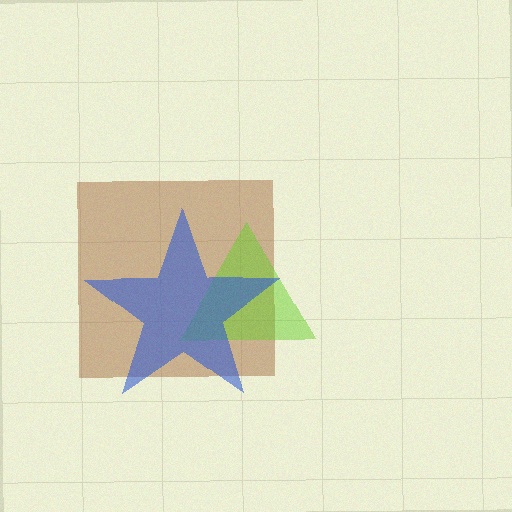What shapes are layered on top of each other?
The layered shapes are: a brown square, a lime triangle, a blue star.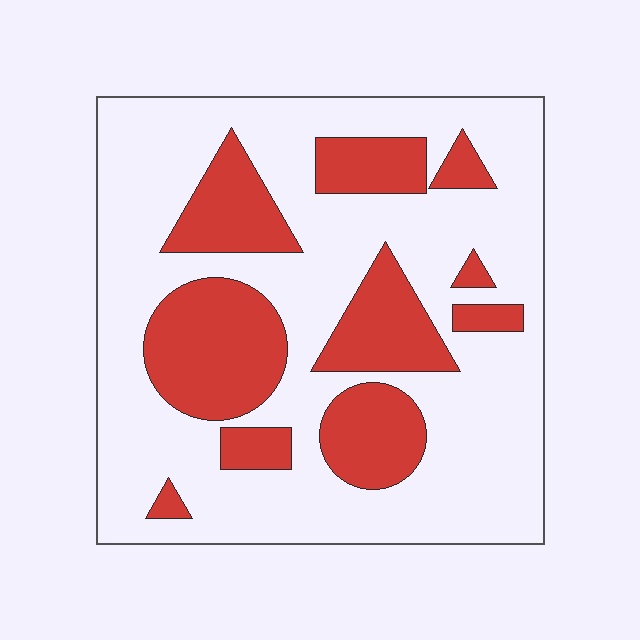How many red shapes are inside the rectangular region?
10.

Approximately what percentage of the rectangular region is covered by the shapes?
Approximately 30%.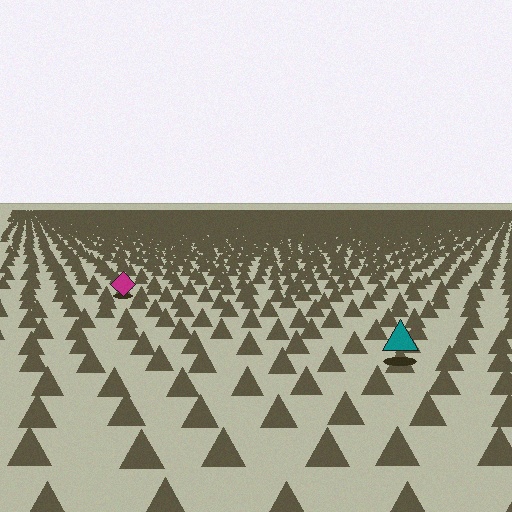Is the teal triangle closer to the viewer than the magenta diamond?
Yes. The teal triangle is closer — you can tell from the texture gradient: the ground texture is coarser near it.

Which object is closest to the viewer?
The teal triangle is closest. The texture marks near it are larger and more spread out.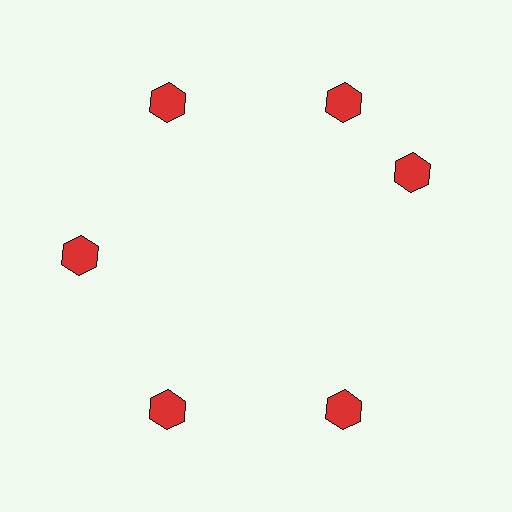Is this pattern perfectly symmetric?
No. The 6 red hexagons are arranged in a ring, but one element near the 3 o'clock position is rotated out of alignment along the ring, breaking the 6-fold rotational symmetry.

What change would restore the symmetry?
The symmetry would be restored by rotating it back into even spacing with its neighbors so that all 6 hexagons sit at equal angles and equal distance from the center.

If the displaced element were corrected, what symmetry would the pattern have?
It would have 6-fold rotational symmetry — the pattern would map onto itself every 60 degrees.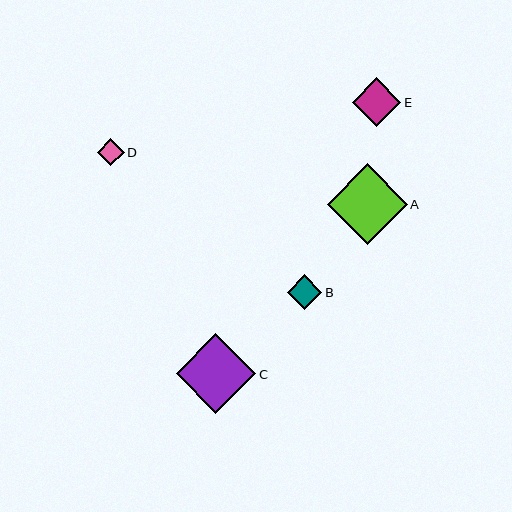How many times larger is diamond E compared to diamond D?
Diamond E is approximately 1.8 times the size of diamond D.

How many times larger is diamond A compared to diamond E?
Diamond A is approximately 1.7 times the size of diamond E.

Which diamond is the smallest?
Diamond D is the smallest with a size of approximately 27 pixels.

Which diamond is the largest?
Diamond A is the largest with a size of approximately 80 pixels.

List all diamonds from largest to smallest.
From largest to smallest: A, C, E, B, D.